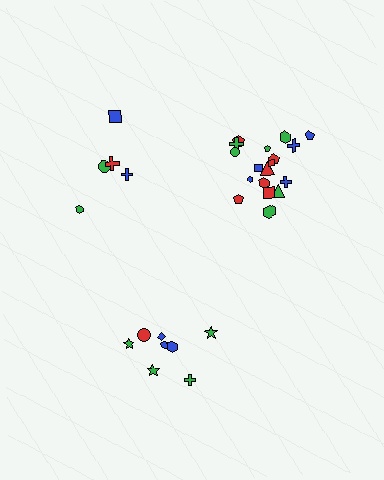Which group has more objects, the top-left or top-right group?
The top-right group.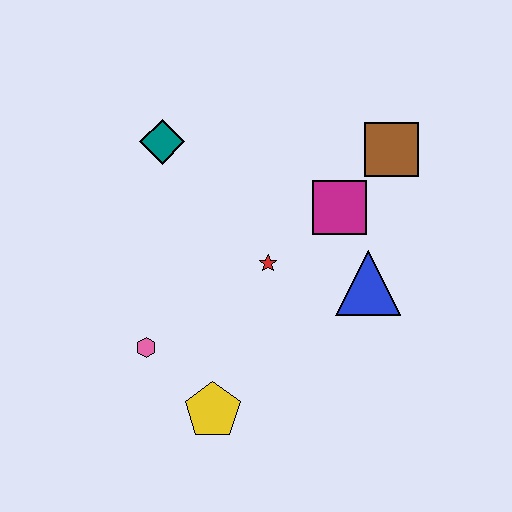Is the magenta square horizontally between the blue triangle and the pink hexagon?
Yes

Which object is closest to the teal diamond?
The red star is closest to the teal diamond.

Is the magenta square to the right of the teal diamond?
Yes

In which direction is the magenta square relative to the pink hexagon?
The magenta square is to the right of the pink hexagon.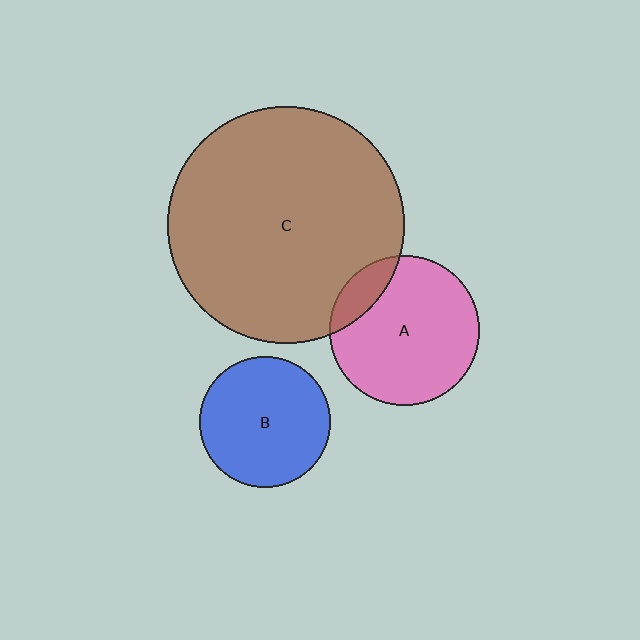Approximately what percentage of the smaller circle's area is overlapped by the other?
Approximately 15%.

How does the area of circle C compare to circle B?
Approximately 3.3 times.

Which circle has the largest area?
Circle C (brown).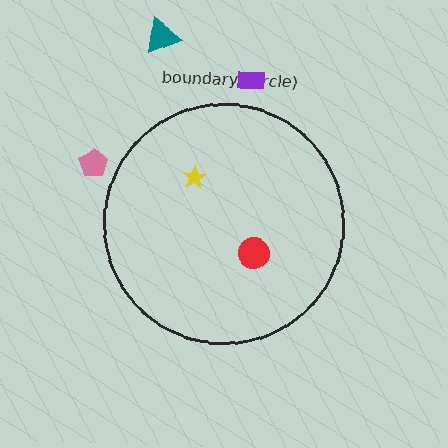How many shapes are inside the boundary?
2 inside, 3 outside.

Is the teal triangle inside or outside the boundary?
Outside.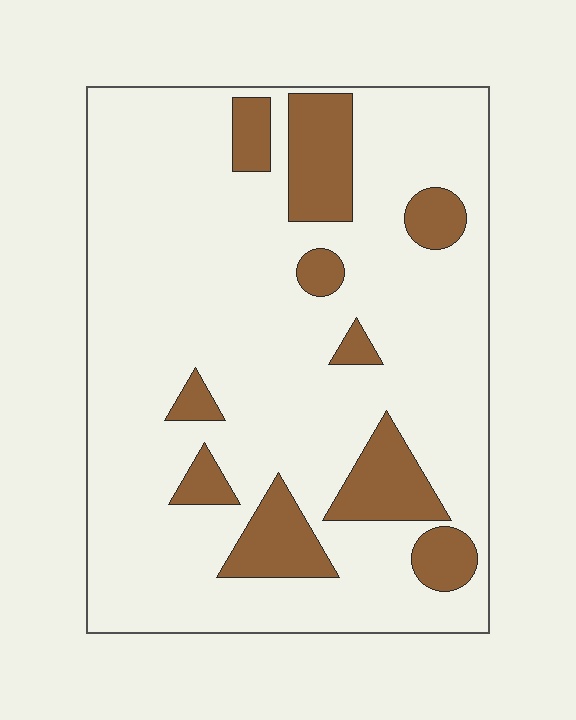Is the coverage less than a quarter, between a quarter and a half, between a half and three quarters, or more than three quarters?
Less than a quarter.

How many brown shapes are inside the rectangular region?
10.